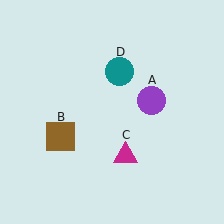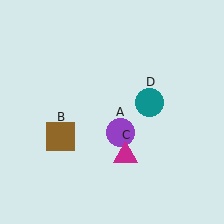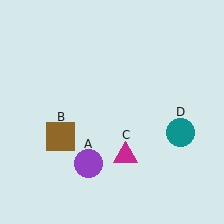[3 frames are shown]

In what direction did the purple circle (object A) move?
The purple circle (object A) moved down and to the left.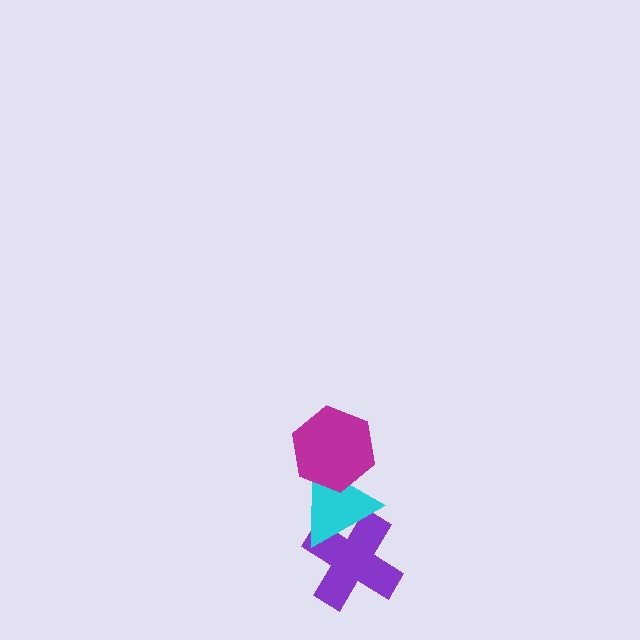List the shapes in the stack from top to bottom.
From top to bottom: the magenta hexagon, the cyan triangle, the purple cross.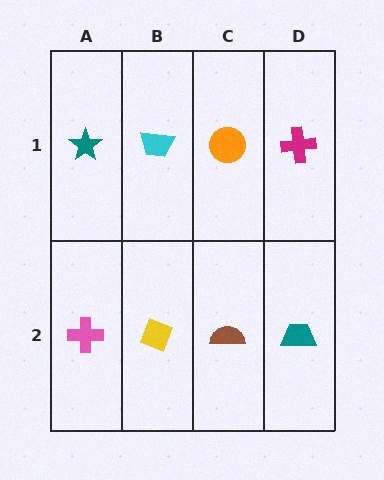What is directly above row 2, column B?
A cyan trapezoid.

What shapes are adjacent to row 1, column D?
A teal trapezoid (row 2, column D), an orange circle (row 1, column C).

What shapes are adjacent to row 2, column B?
A cyan trapezoid (row 1, column B), a pink cross (row 2, column A), a brown semicircle (row 2, column C).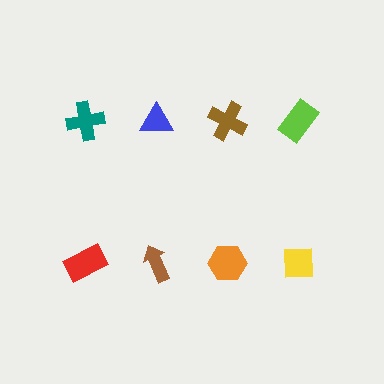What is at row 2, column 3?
An orange hexagon.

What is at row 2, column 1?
A red rectangle.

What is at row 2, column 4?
A yellow square.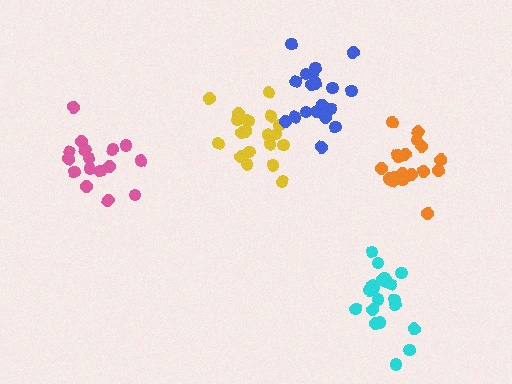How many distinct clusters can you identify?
There are 5 distinct clusters.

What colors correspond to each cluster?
The clusters are colored: orange, yellow, pink, cyan, blue.